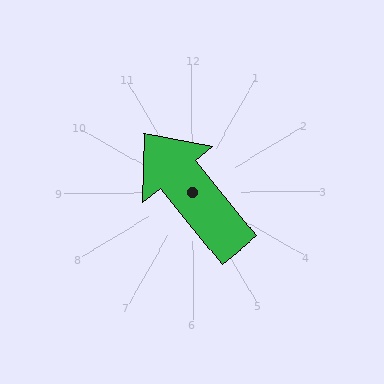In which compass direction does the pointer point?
Northwest.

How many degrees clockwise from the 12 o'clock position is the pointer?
Approximately 321 degrees.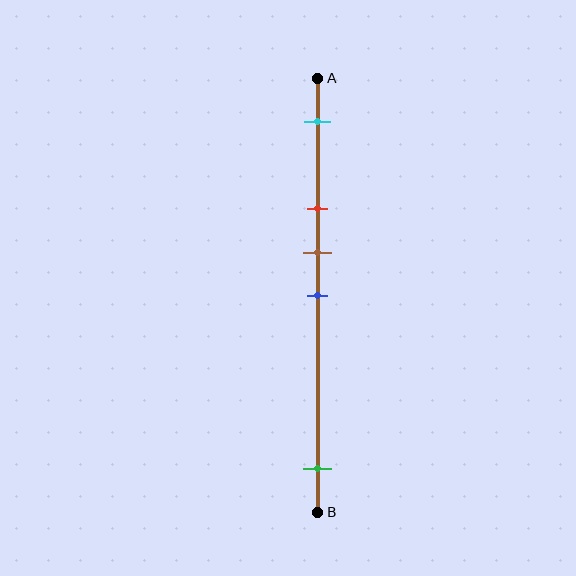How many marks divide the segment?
There are 5 marks dividing the segment.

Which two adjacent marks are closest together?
The brown and blue marks are the closest adjacent pair.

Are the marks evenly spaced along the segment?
No, the marks are not evenly spaced.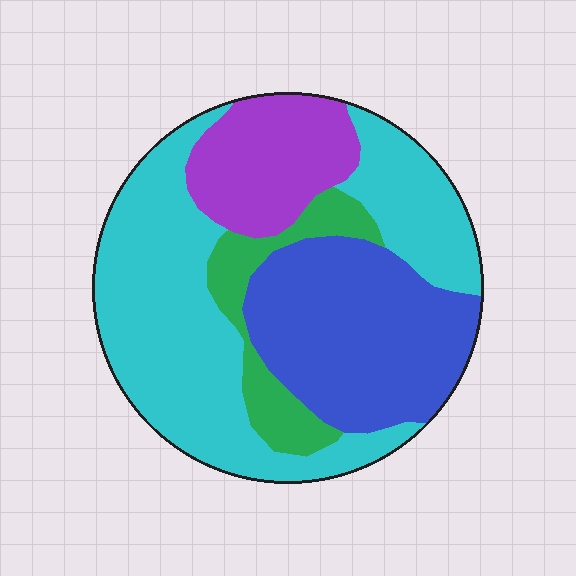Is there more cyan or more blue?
Cyan.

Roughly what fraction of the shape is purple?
Purple takes up less than a sixth of the shape.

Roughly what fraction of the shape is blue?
Blue takes up about one quarter (1/4) of the shape.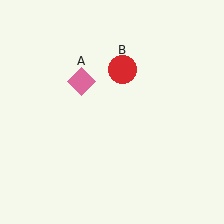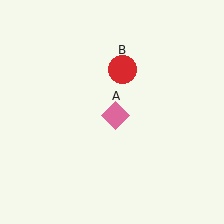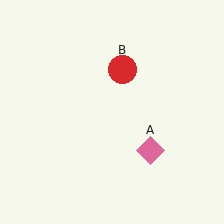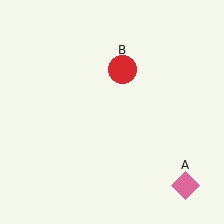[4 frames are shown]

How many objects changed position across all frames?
1 object changed position: pink diamond (object A).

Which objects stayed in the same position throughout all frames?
Red circle (object B) remained stationary.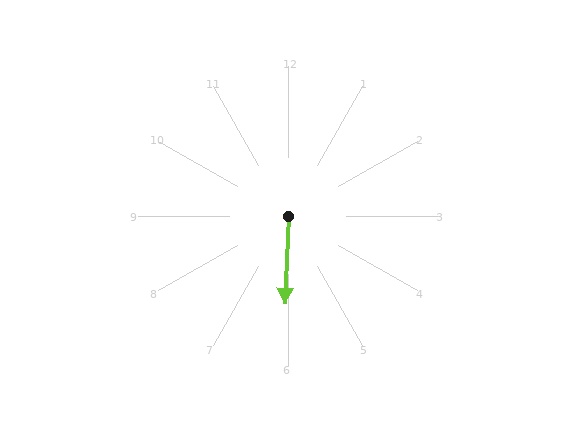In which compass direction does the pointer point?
South.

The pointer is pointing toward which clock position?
Roughly 6 o'clock.